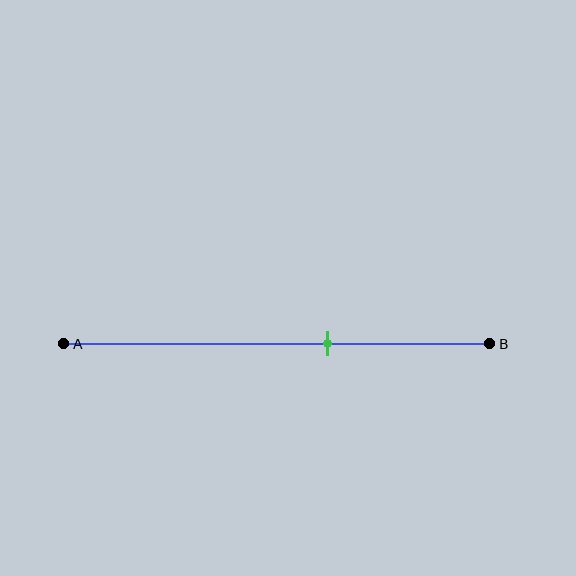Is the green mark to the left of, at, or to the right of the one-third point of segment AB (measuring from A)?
The green mark is to the right of the one-third point of segment AB.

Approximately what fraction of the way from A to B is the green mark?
The green mark is approximately 60% of the way from A to B.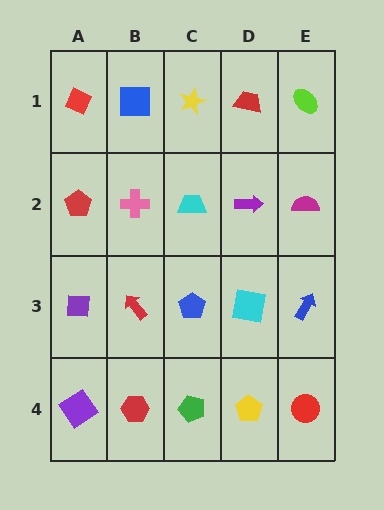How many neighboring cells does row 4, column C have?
3.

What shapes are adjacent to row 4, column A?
A purple square (row 3, column A), a red hexagon (row 4, column B).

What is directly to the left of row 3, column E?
A cyan square.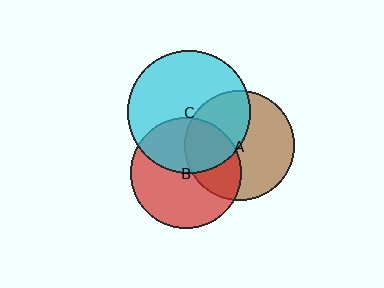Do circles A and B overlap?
Yes.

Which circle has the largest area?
Circle C (cyan).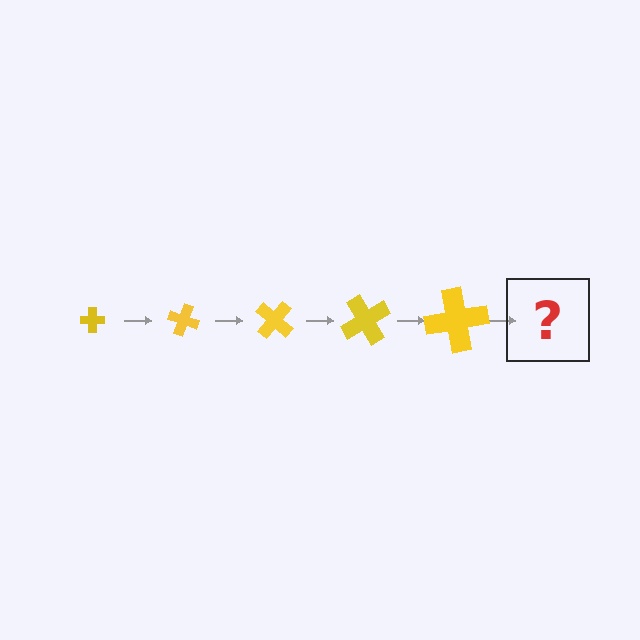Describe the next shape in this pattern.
It should be a cross, larger than the previous one and rotated 100 degrees from the start.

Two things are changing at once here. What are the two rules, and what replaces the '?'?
The two rules are that the cross grows larger each step and it rotates 20 degrees each step. The '?' should be a cross, larger than the previous one and rotated 100 degrees from the start.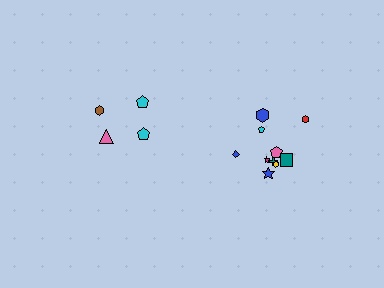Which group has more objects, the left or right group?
The right group.